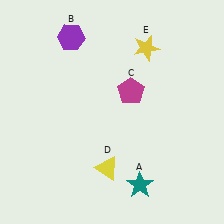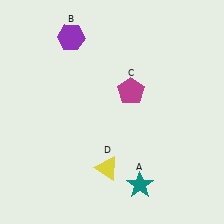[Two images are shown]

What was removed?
The yellow star (E) was removed in Image 2.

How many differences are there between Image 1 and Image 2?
There is 1 difference between the two images.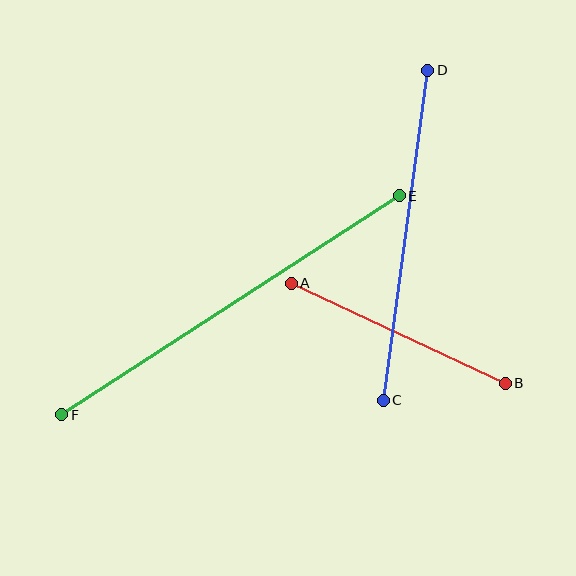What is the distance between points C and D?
The distance is approximately 333 pixels.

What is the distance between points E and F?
The distance is approximately 403 pixels.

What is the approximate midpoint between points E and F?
The midpoint is at approximately (230, 305) pixels.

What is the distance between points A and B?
The distance is approximately 236 pixels.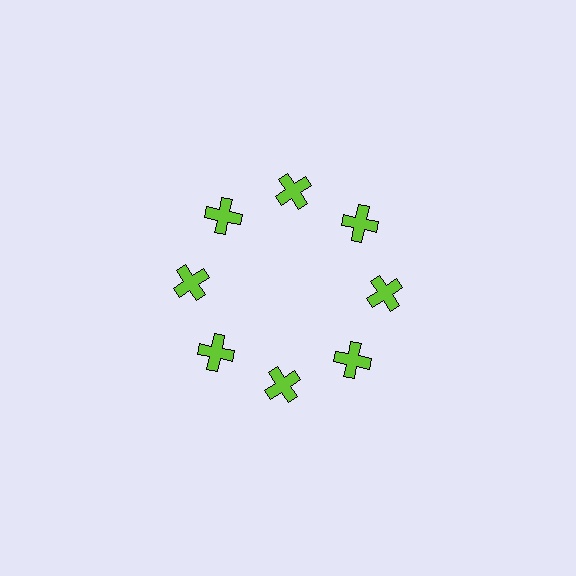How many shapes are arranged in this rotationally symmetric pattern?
There are 8 shapes, arranged in 8 groups of 1.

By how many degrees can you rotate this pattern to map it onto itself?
The pattern maps onto itself every 45 degrees of rotation.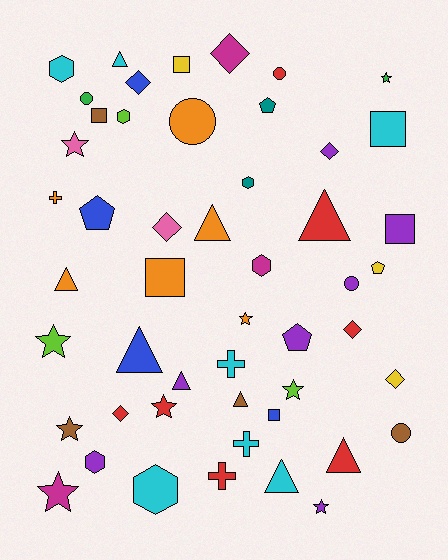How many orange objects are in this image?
There are 6 orange objects.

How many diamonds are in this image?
There are 7 diamonds.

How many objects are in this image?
There are 50 objects.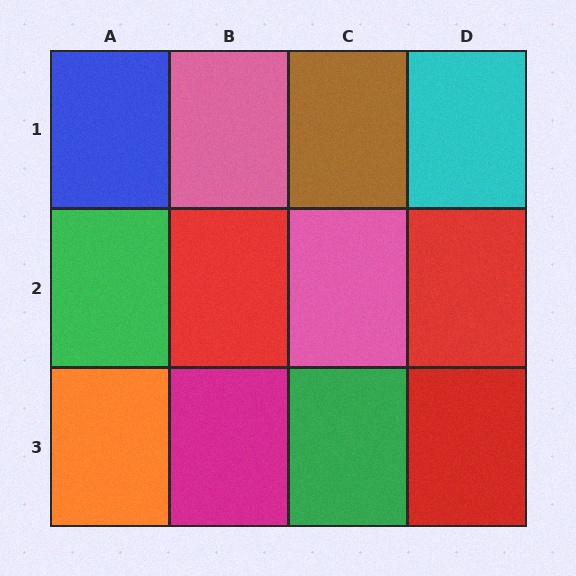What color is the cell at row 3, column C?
Green.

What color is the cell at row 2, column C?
Pink.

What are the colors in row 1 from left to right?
Blue, pink, brown, cyan.